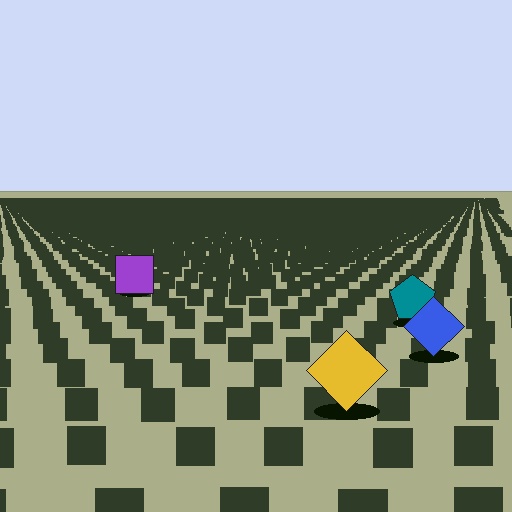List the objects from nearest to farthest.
From nearest to farthest: the yellow diamond, the blue diamond, the teal pentagon, the purple square.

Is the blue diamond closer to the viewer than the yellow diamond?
No. The yellow diamond is closer — you can tell from the texture gradient: the ground texture is coarser near it.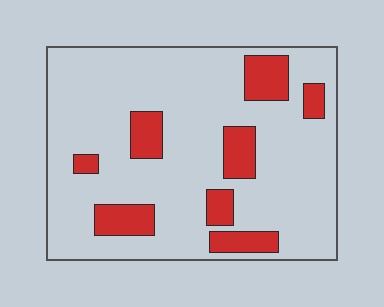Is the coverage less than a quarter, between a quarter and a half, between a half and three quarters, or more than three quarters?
Less than a quarter.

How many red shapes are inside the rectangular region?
8.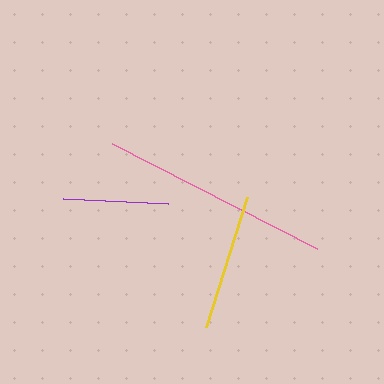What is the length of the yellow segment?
The yellow segment is approximately 137 pixels long.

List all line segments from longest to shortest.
From longest to shortest: pink, yellow, purple.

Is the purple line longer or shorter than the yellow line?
The yellow line is longer than the purple line.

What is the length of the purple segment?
The purple segment is approximately 106 pixels long.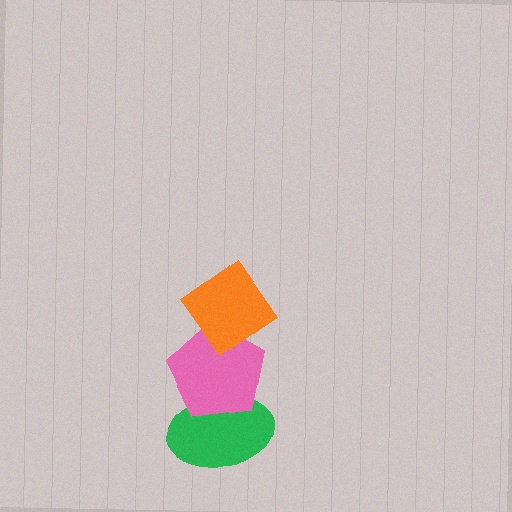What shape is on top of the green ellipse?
The pink pentagon is on top of the green ellipse.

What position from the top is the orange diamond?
The orange diamond is 1st from the top.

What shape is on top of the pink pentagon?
The orange diamond is on top of the pink pentagon.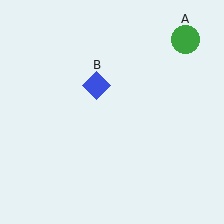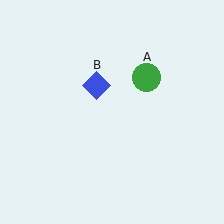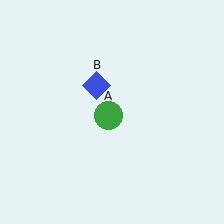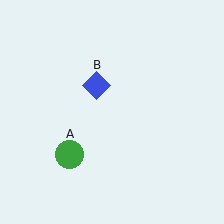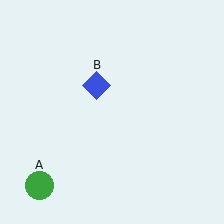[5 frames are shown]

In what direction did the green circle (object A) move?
The green circle (object A) moved down and to the left.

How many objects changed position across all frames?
1 object changed position: green circle (object A).